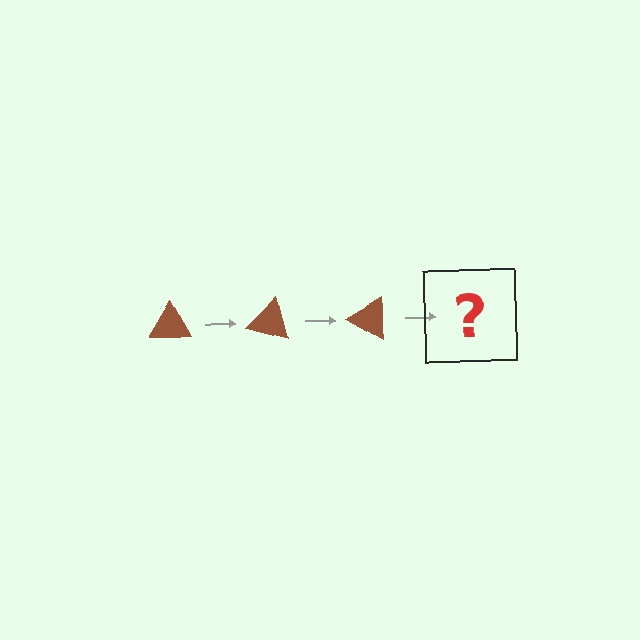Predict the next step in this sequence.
The next step is a brown triangle rotated 45 degrees.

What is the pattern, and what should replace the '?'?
The pattern is that the triangle rotates 15 degrees each step. The '?' should be a brown triangle rotated 45 degrees.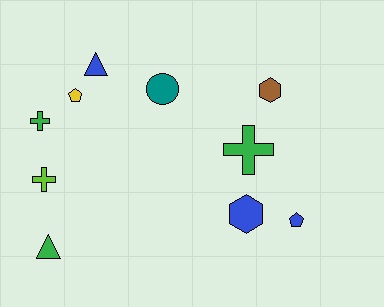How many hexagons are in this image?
There are 2 hexagons.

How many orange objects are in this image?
There are no orange objects.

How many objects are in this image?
There are 10 objects.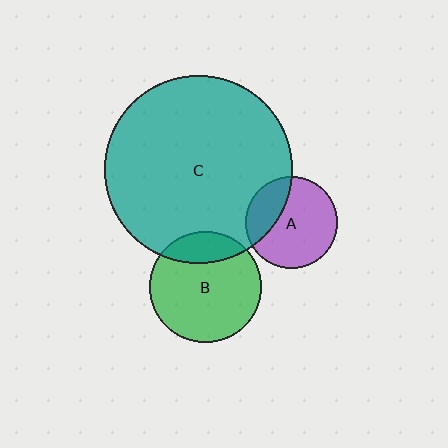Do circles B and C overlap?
Yes.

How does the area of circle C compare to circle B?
Approximately 2.8 times.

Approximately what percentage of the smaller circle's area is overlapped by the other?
Approximately 20%.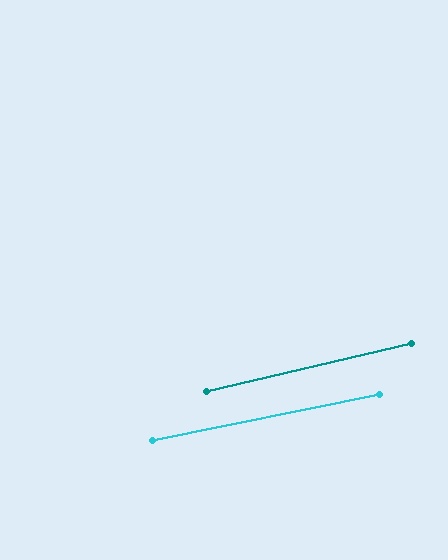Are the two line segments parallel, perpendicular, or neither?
Parallel — their directions differ by only 1.6°.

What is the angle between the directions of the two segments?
Approximately 2 degrees.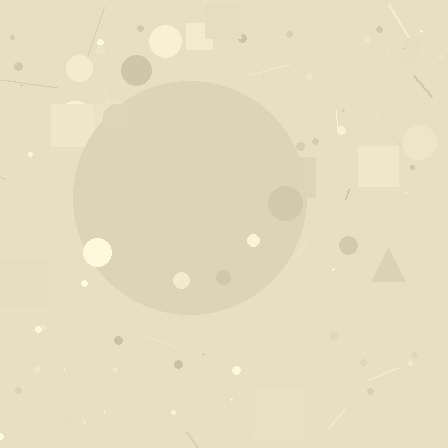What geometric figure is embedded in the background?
A circle is embedded in the background.